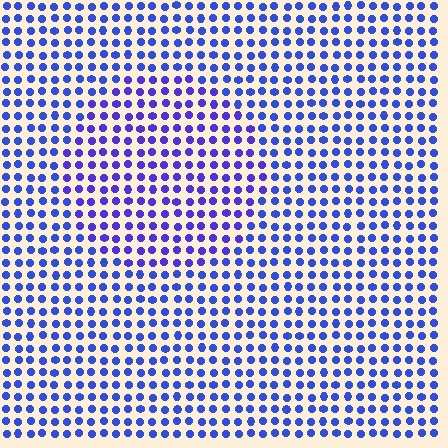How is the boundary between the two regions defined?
The boundary is defined purely by a slight shift in hue (about 20 degrees). Spacing, size, and orientation are identical on both sides.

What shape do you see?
I see a circle.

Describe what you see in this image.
The image is filled with small blue elements in a uniform arrangement. A circle-shaped region is visible where the elements are tinted to a slightly different hue, forming a subtle color boundary.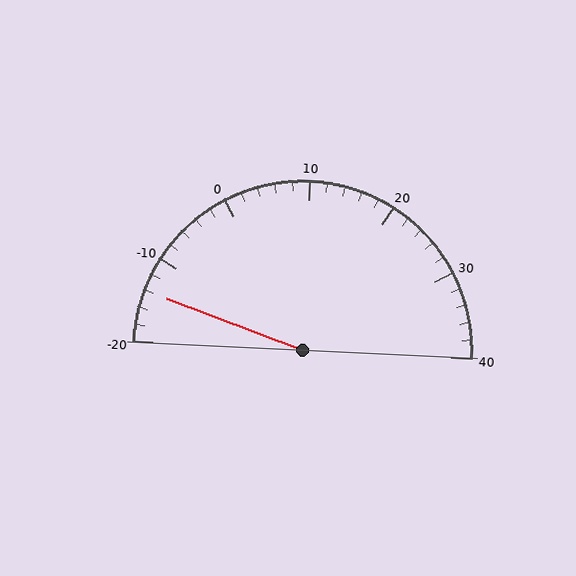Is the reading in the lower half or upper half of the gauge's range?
The reading is in the lower half of the range (-20 to 40).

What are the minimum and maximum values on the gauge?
The gauge ranges from -20 to 40.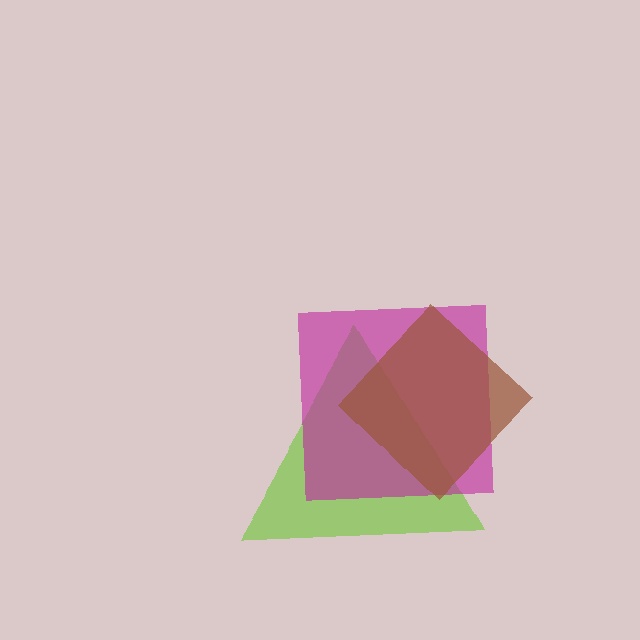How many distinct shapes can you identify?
There are 3 distinct shapes: a lime triangle, a magenta square, a brown diamond.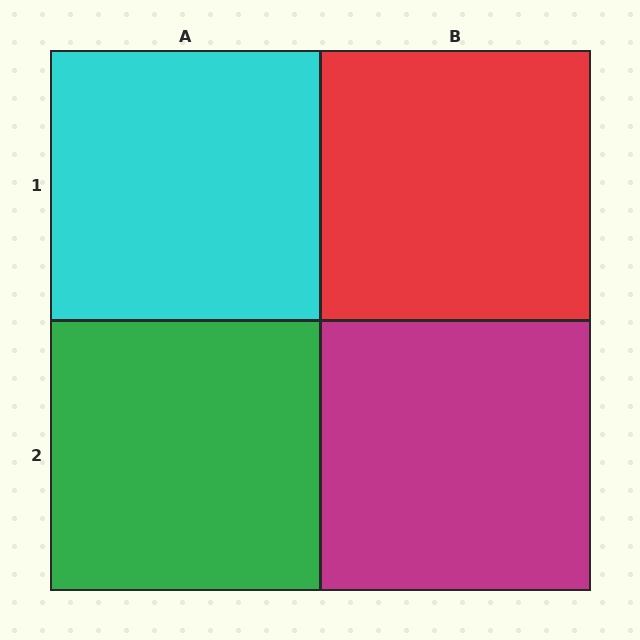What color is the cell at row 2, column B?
Magenta.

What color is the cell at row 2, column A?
Green.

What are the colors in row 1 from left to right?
Cyan, red.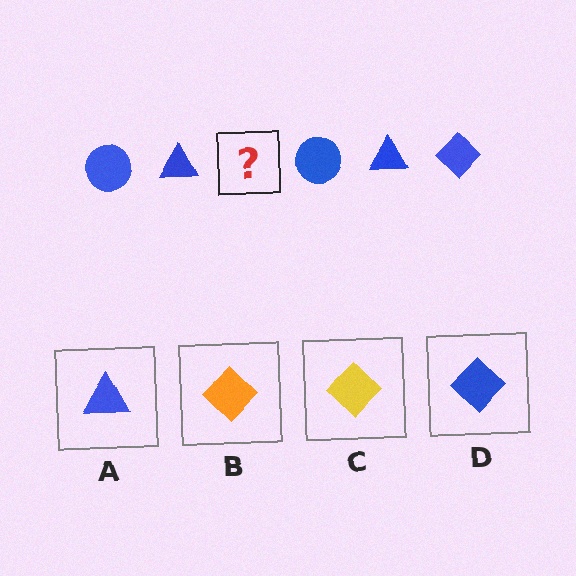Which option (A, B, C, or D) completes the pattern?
D.